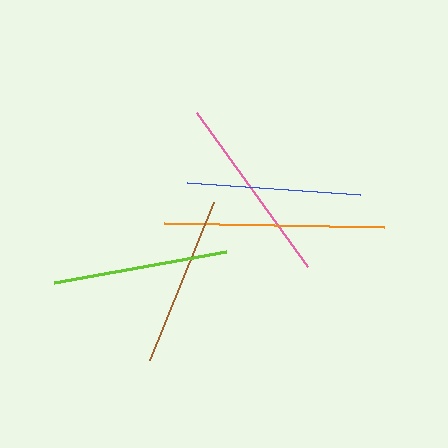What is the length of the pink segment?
The pink segment is approximately 190 pixels long.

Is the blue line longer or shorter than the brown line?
The blue line is longer than the brown line.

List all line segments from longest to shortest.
From longest to shortest: orange, pink, lime, blue, brown.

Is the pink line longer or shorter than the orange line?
The orange line is longer than the pink line.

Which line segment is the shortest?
The brown line is the shortest at approximately 171 pixels.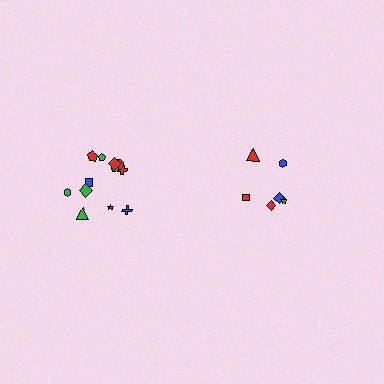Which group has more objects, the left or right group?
The left group.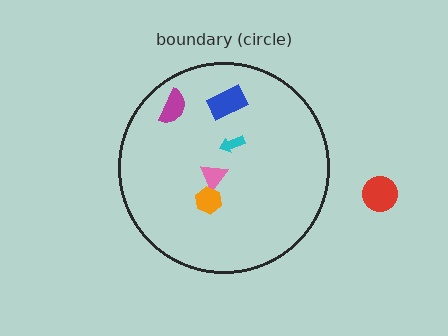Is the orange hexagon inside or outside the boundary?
Inside.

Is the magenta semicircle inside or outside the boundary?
Inside.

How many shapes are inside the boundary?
5 inside, 1 outside.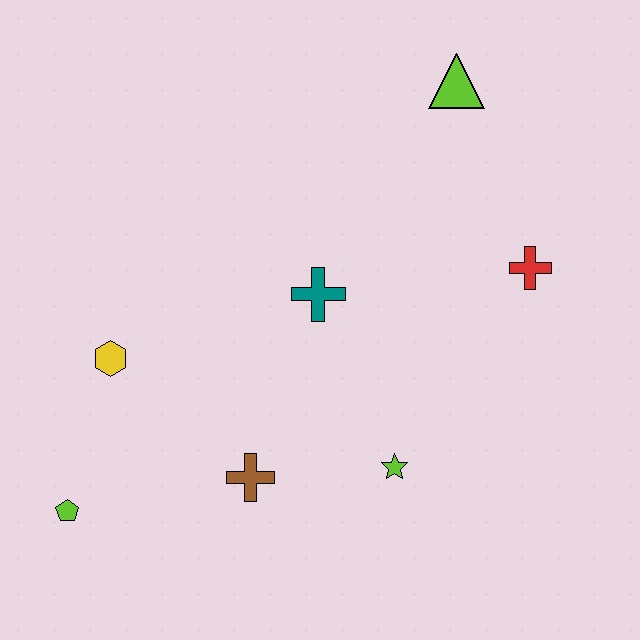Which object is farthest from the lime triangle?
The lime pentagon is farthest from the lime triangle.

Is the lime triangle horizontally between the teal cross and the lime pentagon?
No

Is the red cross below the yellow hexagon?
No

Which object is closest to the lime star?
The brown cross is closest to the lime star.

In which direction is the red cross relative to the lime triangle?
The red cross is below the lime triangle.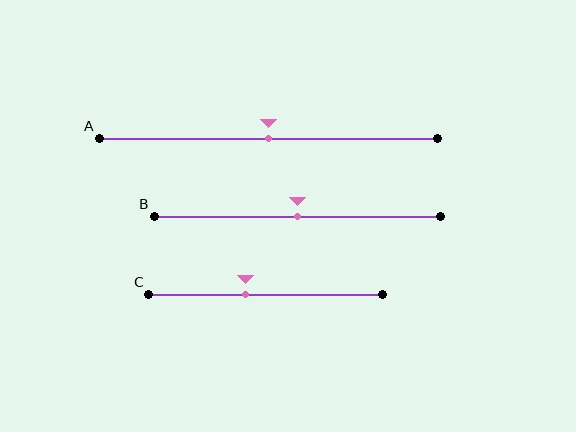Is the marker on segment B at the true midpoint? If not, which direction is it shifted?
Yes, the marker on segment B is at the true midpoint.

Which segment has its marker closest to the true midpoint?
Segment A has its marker closest to the true midpoint.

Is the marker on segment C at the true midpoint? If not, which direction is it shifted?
No, the marker on segment C is shifted to the left by about 8% of the segment length.